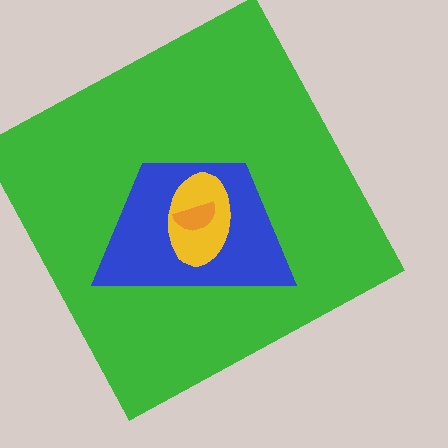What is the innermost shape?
The orange semicircle.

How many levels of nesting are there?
4.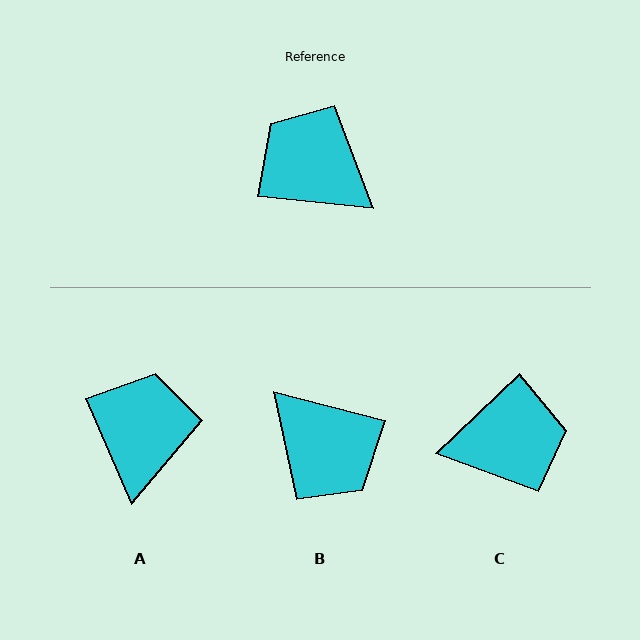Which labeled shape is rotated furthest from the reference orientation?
B, about 172 degrees away.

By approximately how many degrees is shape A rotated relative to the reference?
Approximately 61 degrees clockwise.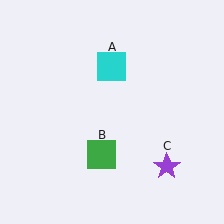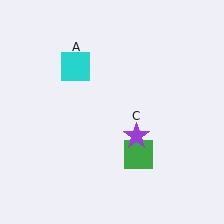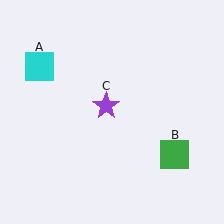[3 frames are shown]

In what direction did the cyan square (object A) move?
The cyan square (object A) moved left.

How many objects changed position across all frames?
3 objects changed position: cyan square (object A), green square (object B), purple star (object C).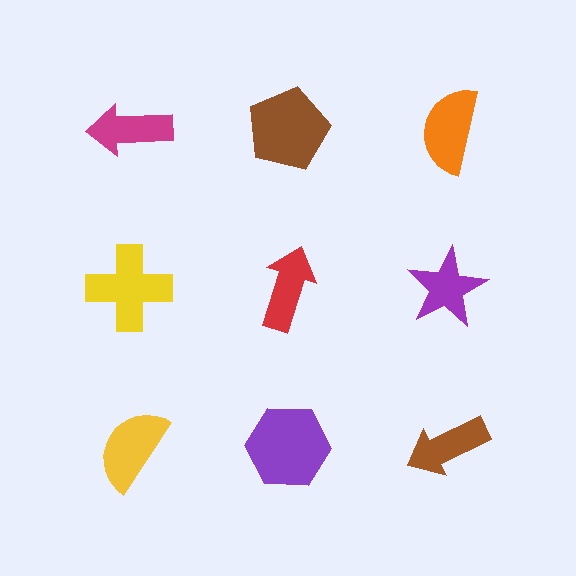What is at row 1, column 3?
An orange semicircle.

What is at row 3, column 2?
A purple hexagon.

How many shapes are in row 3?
3 shapes.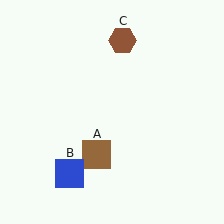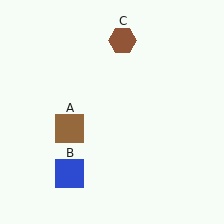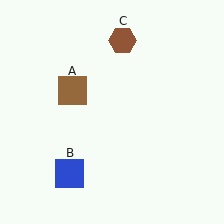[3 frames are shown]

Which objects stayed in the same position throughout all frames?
Blue square (object B) and brown hexagon (object C) remained stationary.